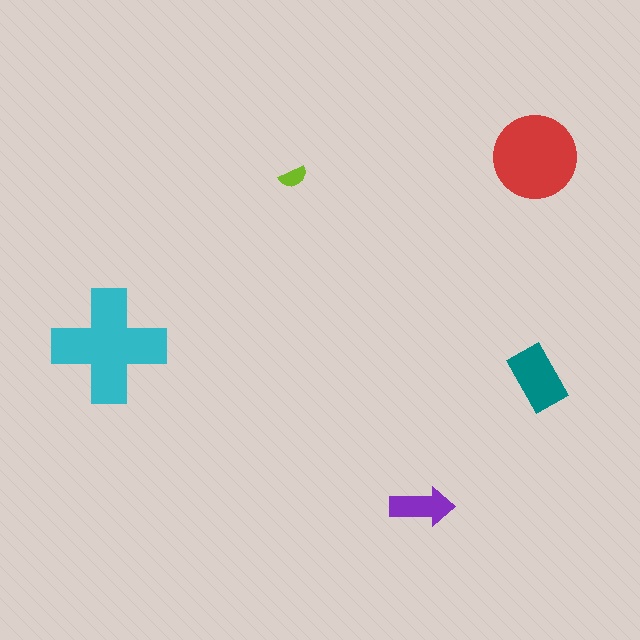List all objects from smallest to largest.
The lime semicircle, the purple arrow, the teal rectangle, the red circle, the cyan cross.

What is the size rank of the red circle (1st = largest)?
2nd.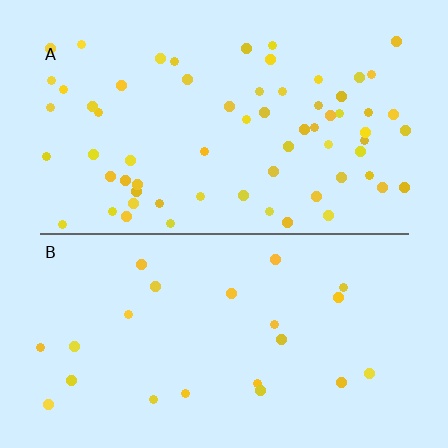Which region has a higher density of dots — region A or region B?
A (the top).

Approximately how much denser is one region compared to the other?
Approximately 2.9× — region A over region B.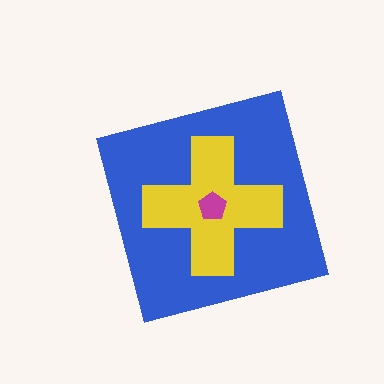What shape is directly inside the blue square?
The yellow cross.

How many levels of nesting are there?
3.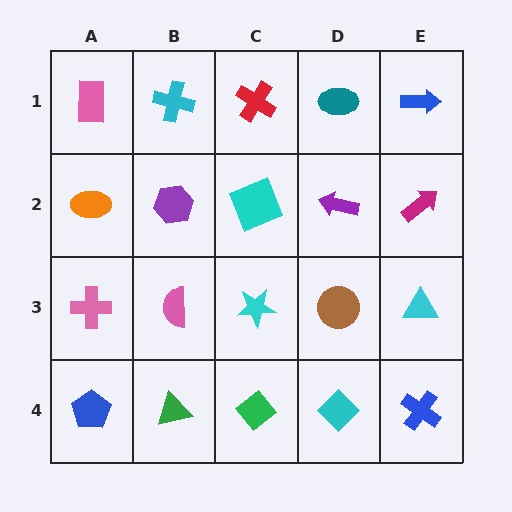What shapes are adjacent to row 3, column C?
A cyan square (row 2, column C), a green diamond (row 4, column C), a pink semicircle (row 3, column B), a brown circle (row 3, column D).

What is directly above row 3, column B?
A purple hexagon.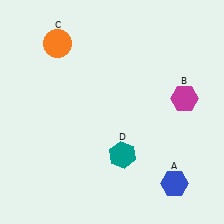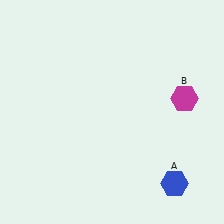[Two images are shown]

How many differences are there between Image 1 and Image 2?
There are 2 differences between the two images.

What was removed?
The teal hexagon (D), the orange circle (C) were removed in Image 2.